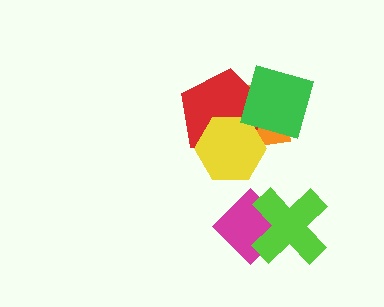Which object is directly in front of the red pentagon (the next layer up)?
The yellow hexagon is directly in front of the red pentagon.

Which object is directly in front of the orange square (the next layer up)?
The red pentagon is directly in front of the orange square.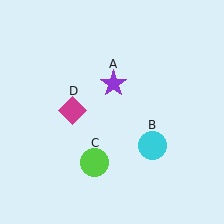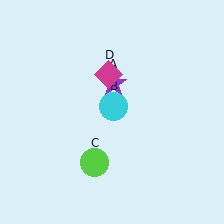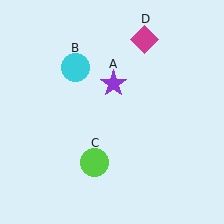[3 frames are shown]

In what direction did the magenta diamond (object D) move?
The magenta diamond (object D) moved up and to the right.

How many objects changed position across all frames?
2 objects changed position: cyan circle (object B), magenta diamond (object D).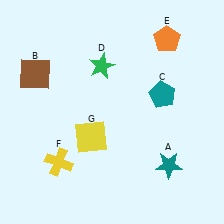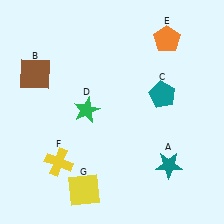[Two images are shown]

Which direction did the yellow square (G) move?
The yellow square (G) moved down.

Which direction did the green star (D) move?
The green star (D) moved down.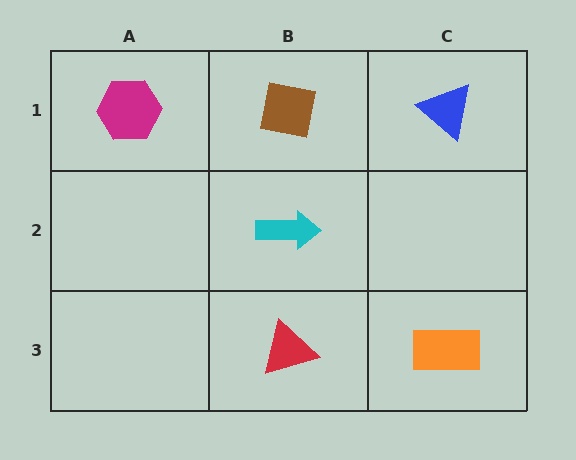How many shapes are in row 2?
1 shape.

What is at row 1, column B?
A brown square.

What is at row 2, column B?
A cyan arrow.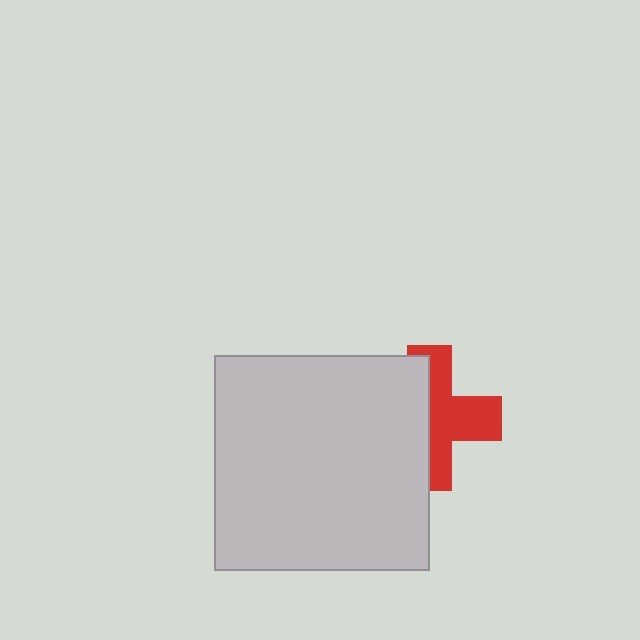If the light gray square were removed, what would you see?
You would see the complete red cross.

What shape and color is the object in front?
The object in front is a light gray square.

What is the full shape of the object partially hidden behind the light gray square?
The partially hidden object is a red cross.